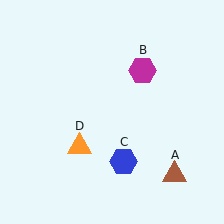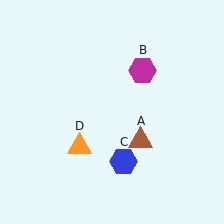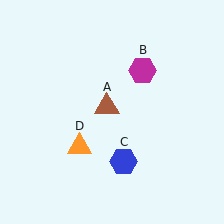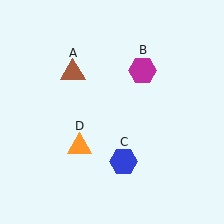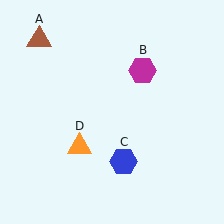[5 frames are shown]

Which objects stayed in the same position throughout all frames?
Magenta hexagon (object B) and blue hexagon (object C) and orange triangle (object D) remained stationary.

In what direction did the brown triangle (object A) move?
The brown triangle (object A) moved up and to the left.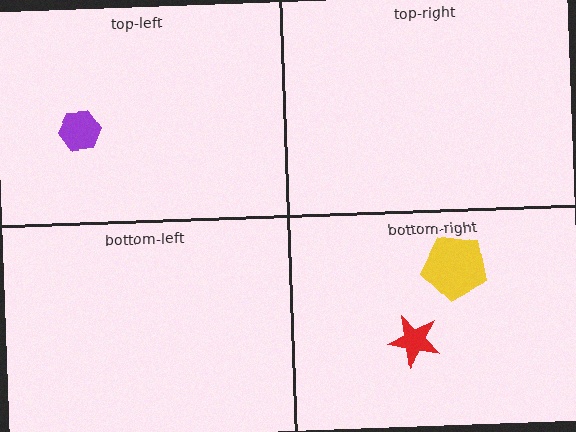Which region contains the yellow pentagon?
The bottom-right region.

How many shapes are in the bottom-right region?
2.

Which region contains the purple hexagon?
The top-left region.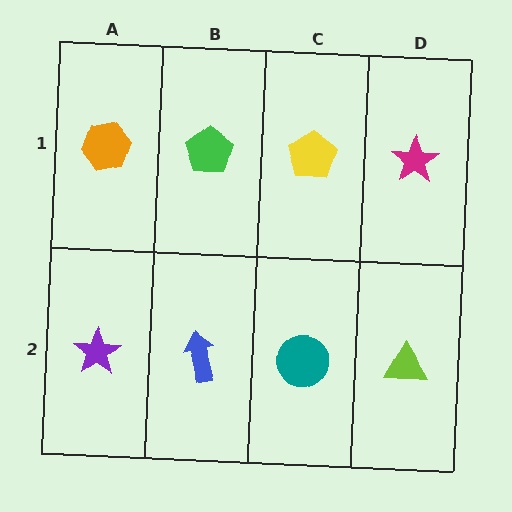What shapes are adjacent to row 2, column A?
An orange hexagon (row 1, column A), a blue arrow (row 2, column B).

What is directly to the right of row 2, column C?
A lime triangle.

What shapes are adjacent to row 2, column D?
A magenta star (row 1, column D), a teal circle (row 2, column C).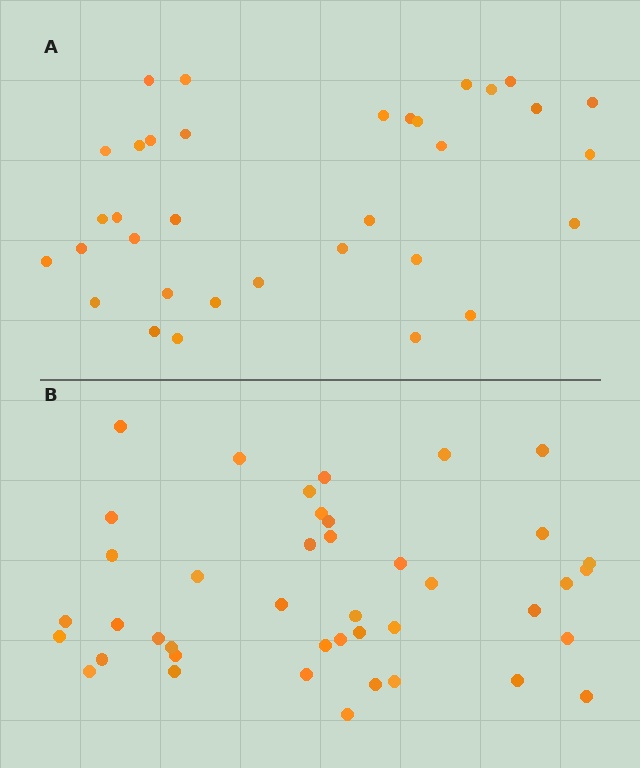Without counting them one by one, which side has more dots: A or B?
Region B (the bottom region) has more dots.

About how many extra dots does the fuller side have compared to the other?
Region B has roughly 8 or so more dots than region A.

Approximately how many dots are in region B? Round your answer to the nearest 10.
About 40 dots. (The exact count is 42, which rounds to 40.)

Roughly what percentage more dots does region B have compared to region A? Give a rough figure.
About 25% more.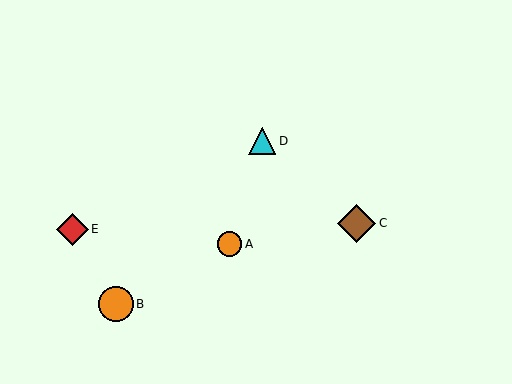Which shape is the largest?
The brown diamond (labeled C) is the largest.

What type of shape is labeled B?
Shape B is an orange circle.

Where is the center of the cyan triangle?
The center of the cyan triangle is at (262, 141).